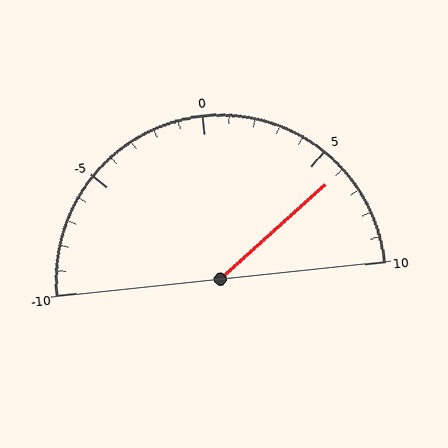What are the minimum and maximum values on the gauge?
The gauge ranges from -10 to 10.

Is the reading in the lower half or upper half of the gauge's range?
The reading is in the upper half of the range (-10 to 10).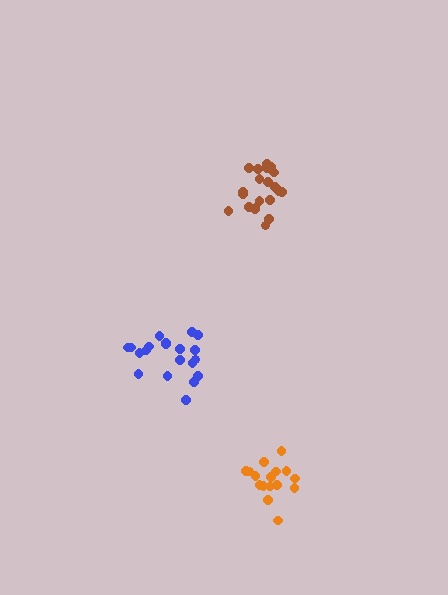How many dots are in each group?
Group 1: 16 dots, Group 2: 21 dots, Group 3: 20 dots (57 total).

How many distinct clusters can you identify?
There are 3 distinct clusters.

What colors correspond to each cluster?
The clusters are colored: orange, brown, blue.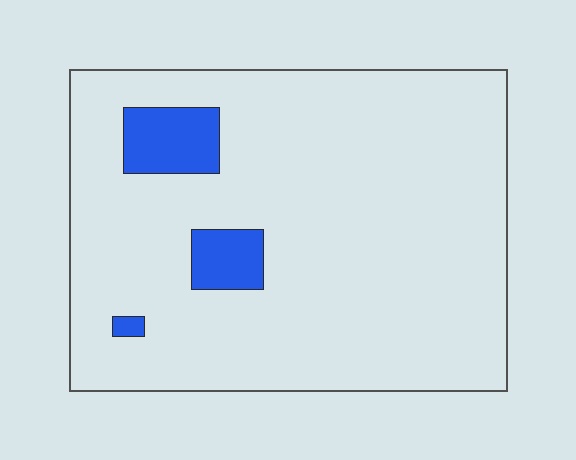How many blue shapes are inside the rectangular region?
3.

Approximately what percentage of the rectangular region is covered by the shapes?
Approximately 10%.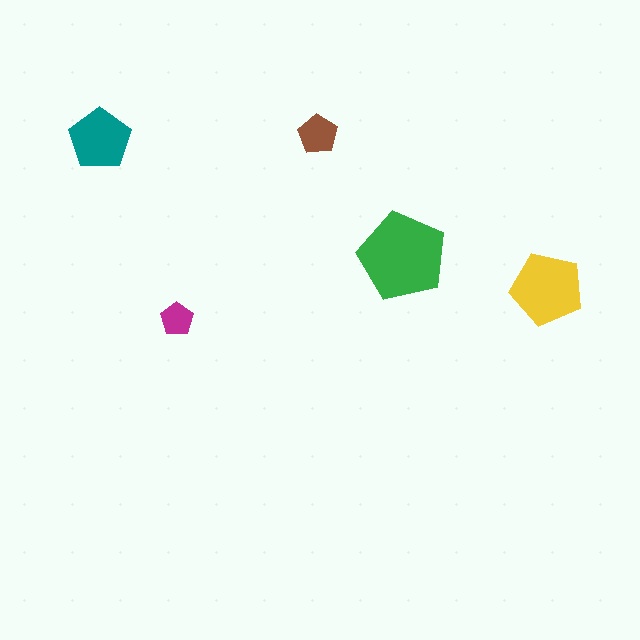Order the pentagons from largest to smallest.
the green one, the yellow one, the teal one, the brown one, the magenta one.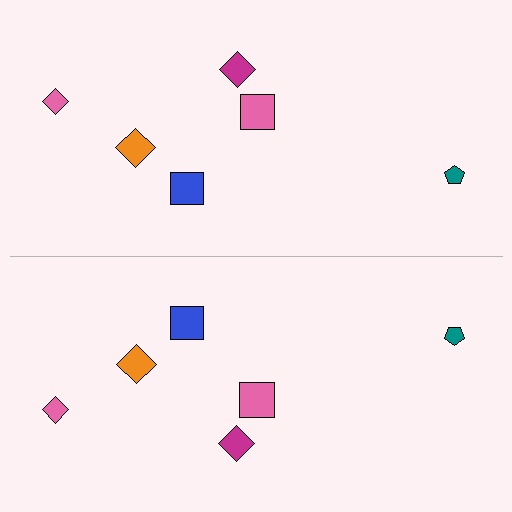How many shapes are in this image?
There are 12 shapes in this image.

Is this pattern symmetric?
Yes, this pattern has bilateral (reflection) symmetry.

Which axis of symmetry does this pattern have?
The pattern has a horizontal axis of symmetry running through the center of the image.